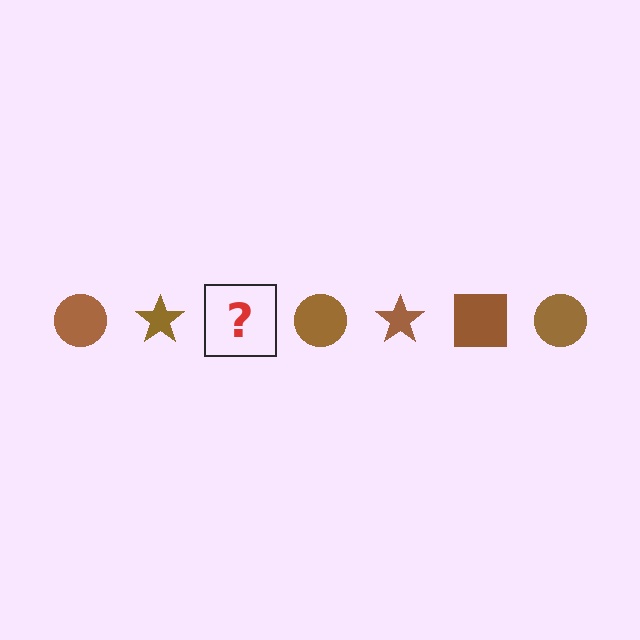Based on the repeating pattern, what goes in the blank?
The blank should be a brown square.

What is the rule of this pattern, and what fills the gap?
The rule is that the pattern cycles through circle, star, square shapes in brown. The gap should be filled with a brown square.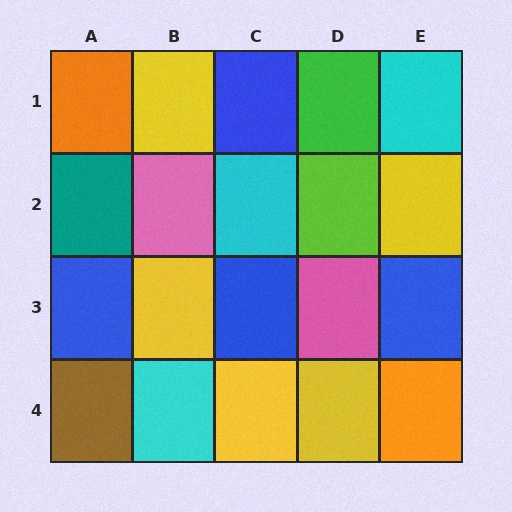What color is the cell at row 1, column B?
Yellow.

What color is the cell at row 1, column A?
Orange.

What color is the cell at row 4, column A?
Brown.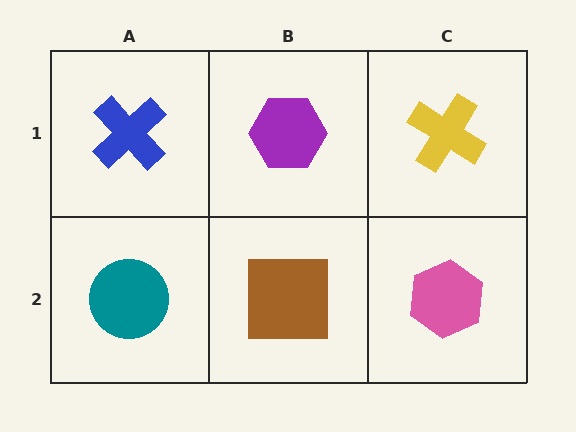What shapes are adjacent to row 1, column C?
A pink hexagon (row 2, column C), a purple hexagon (row 1, column B).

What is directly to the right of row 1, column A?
A purple hexagon.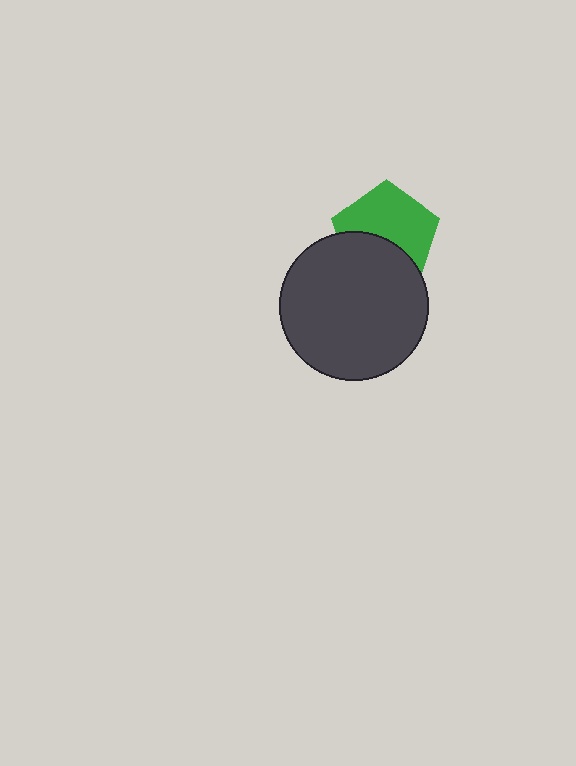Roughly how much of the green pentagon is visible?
About half of it is visible (roughly 59%).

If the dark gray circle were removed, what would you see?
You would see the complete green pentagon.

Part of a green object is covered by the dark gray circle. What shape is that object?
It is a pentagon.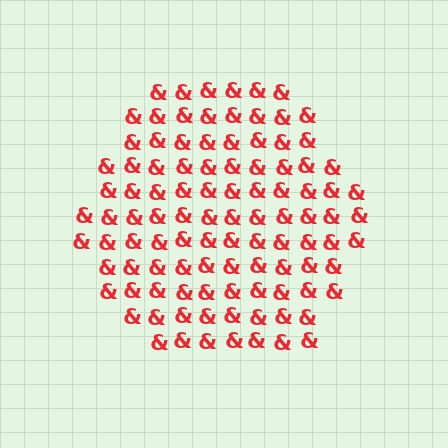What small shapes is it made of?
It is made of small ampersands.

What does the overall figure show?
The overall figure shows a hexagon.